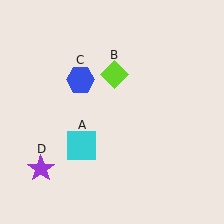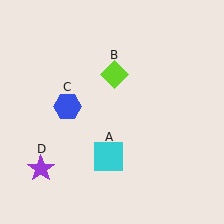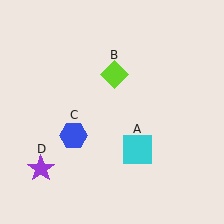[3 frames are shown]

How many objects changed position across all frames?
2 objects changed position: cyan square (object A), blue hexagon (object C).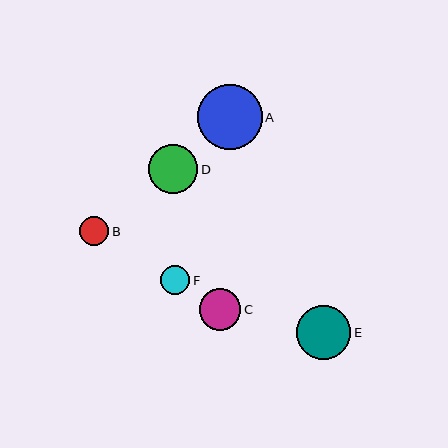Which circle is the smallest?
Circle F is the smallest with a size of approximately 29 pixels.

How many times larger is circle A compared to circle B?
Circle A is approximately 2.2 times the size of circle B.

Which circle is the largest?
Circle A is the largest with a size of approximately 65 pixels.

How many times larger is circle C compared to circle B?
Circle C is approximately 1.4 times the size of circle B.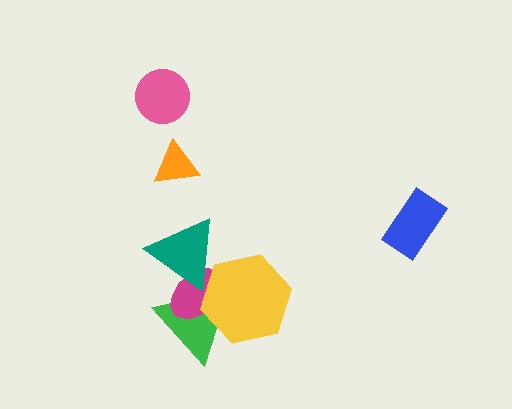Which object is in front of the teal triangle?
The yellow hexagon is in front of the teal triangle.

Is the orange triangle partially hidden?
No, no other shape covers it.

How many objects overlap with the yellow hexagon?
3 objects overlap with the yellow hexagon.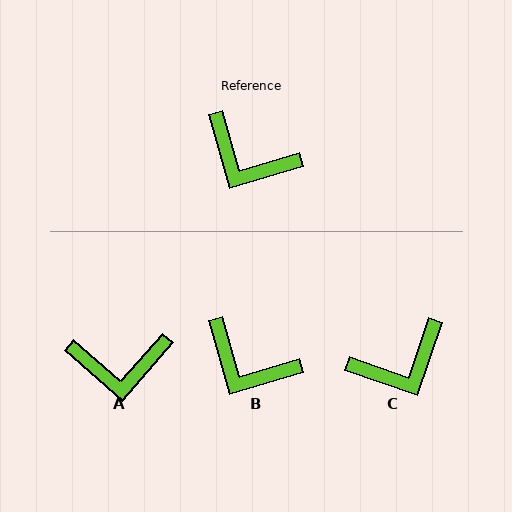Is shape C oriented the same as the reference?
No, it is off by about 55 degrees.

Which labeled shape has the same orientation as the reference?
B.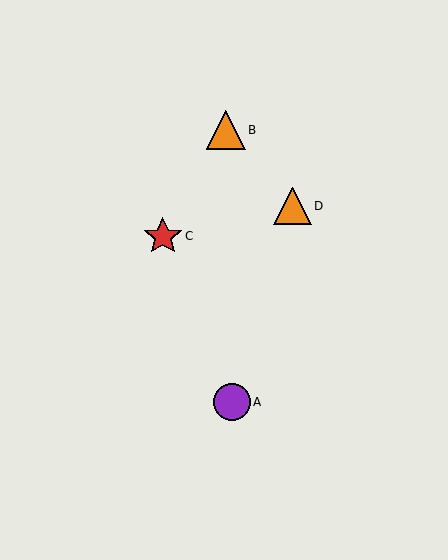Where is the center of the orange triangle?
The center of the orange triangle is at (293, 206).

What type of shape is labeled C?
Shape C is a red star.